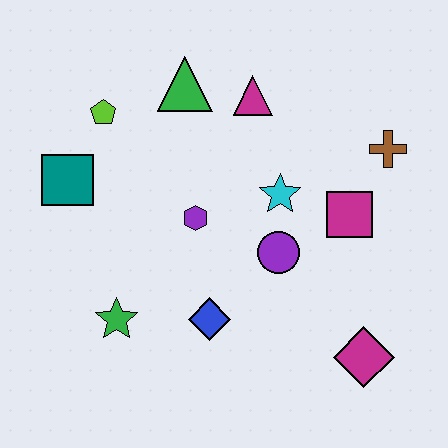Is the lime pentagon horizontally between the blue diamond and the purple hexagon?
No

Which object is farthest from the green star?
The brown cross is farthest from the green star.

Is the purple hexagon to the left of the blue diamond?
Yes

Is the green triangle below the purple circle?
No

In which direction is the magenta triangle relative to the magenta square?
The magenta triangle is above the magenta square.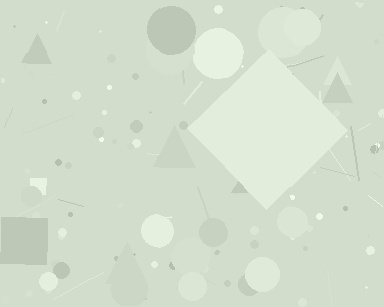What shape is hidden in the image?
A diamond is hidden in the image.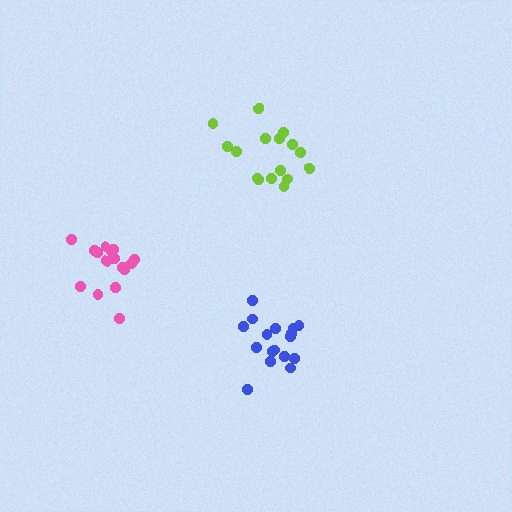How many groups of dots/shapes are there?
There are 3 groups.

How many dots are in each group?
Group 1: 17 dots, Group 2: 16 dots, Group 3: 17 dots (50 total).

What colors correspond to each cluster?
The clusters are colored: blue, lime, pink.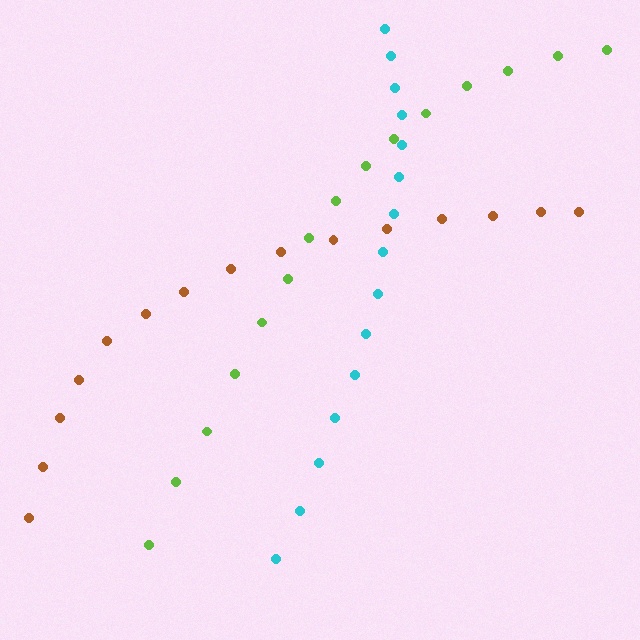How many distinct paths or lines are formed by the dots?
There are 3 distinct paths.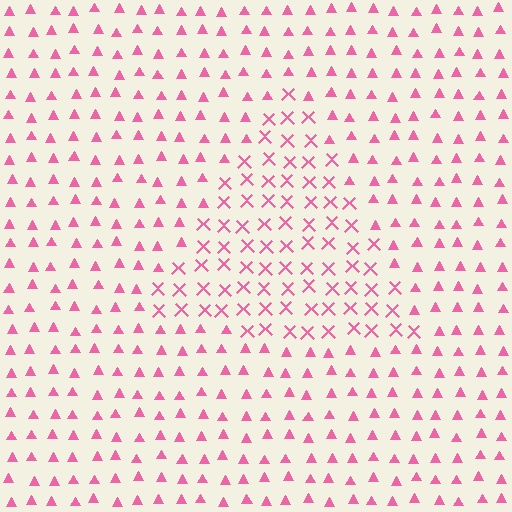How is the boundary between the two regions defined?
The boundary is defined by a change in element shape: X marks inside vs. triangles outside. All elements share the same color and spacing.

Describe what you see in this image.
The image is filled with small pink elements arranged in a uniform grid. A triangle-shaped region contains X marks, while the surrounding area contains triangles. The boundary is defined purely by the change in element shape.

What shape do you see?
I see a triangle.